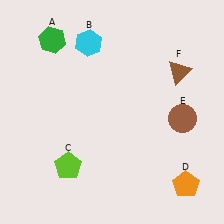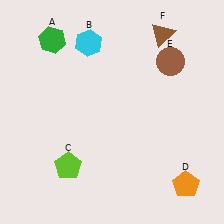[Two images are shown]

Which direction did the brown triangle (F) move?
The brown triangle (F) moved up.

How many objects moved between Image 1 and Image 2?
2 objects moved between the two images.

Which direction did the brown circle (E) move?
The brown circle (E) moved up.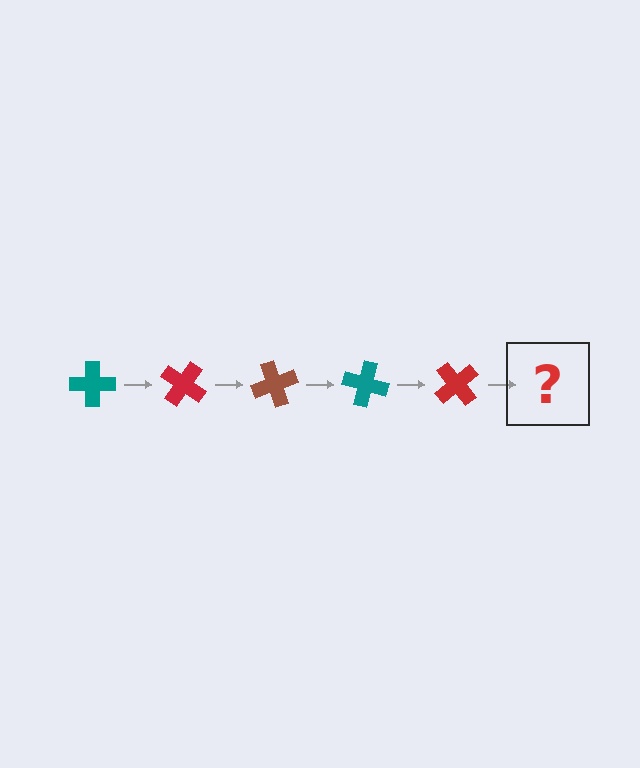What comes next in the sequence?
The next element should be a brown cross, rotated 175 degrees from the start.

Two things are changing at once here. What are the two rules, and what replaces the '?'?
The two rules are that it rotates 35 degrees each step and the color cycles through teal, red, and brown. The '?' should be a brown cross, rotated 175 degrees from the start.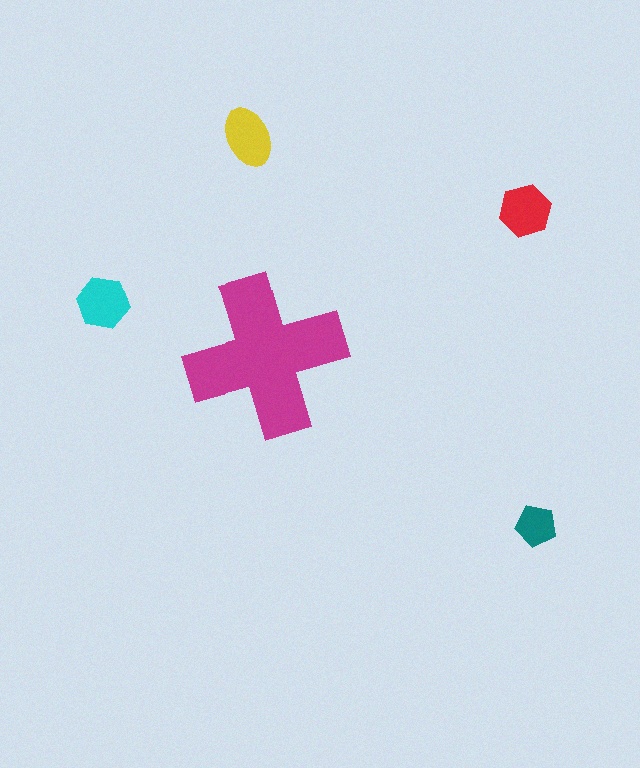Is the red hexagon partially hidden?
No, the red hexagon is fully visible.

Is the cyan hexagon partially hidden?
No, the cyan hexagon is fully visible.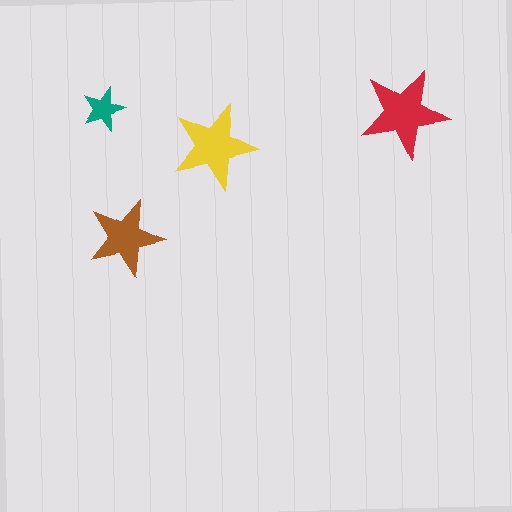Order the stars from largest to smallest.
the red one, the yellow one, the brown one, the teal one.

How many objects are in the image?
There are 4 objects in the image.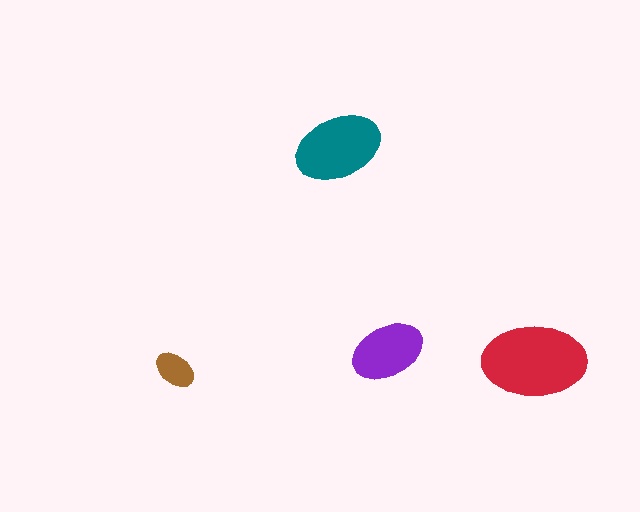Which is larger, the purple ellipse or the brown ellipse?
The purple one.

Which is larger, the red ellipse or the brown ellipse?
The red one.